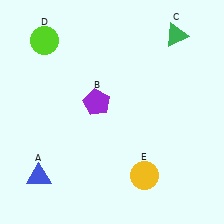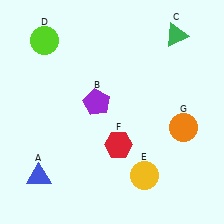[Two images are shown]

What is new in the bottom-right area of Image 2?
A red hexagon (F) was added in the bottom-right area of Image 2.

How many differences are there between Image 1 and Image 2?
There are 2 differences between the two images.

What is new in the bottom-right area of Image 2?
An orange circle (G) was added in the bottom-right area of Image 2.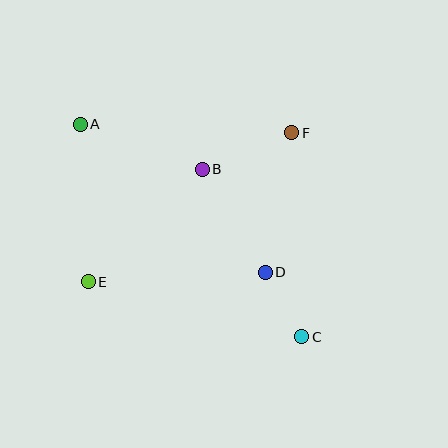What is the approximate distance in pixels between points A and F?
The distance between A and F is approximately 212 pixels.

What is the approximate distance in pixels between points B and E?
The distance between B and E is approximately 161 pixels.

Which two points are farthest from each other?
Points A and C are farthest from each other.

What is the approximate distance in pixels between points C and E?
The distance between C and E is approximately 220 pixels.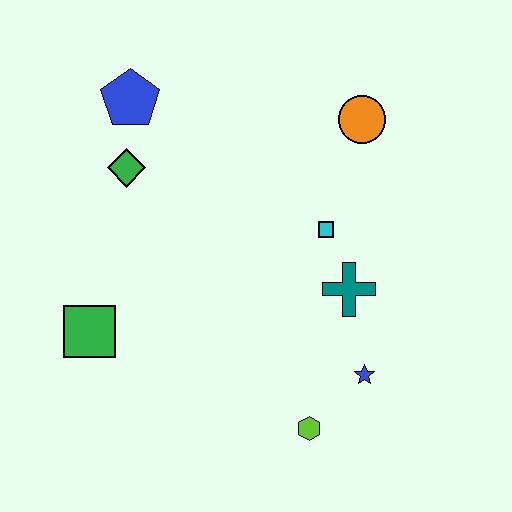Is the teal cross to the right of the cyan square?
Yes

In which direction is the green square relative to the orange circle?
The green square is to the left of the orange circle.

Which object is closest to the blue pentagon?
The green diamond is closest to the blue pentagon.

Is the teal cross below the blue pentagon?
Yes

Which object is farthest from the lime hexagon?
The blue pentagon is farthest from the lime hexagon.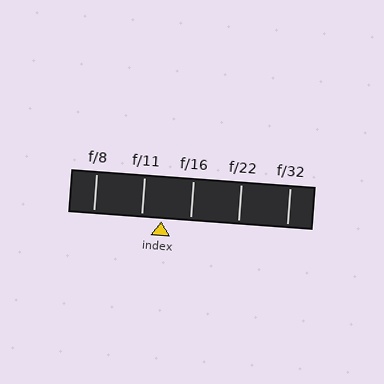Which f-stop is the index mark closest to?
The index mark is closest to f/11.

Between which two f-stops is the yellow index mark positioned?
The index mark is between f/11 and f/16.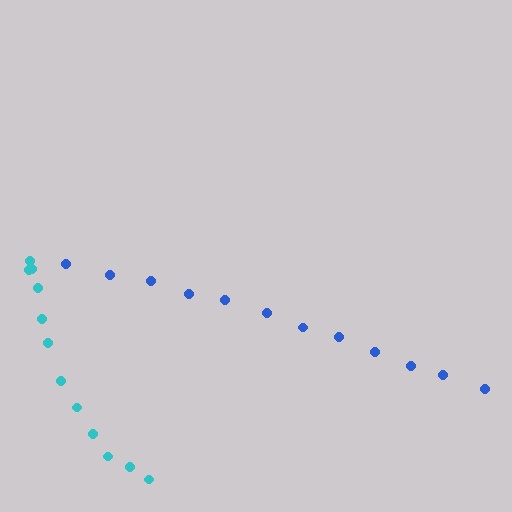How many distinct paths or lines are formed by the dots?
There are 2 distinct paths.